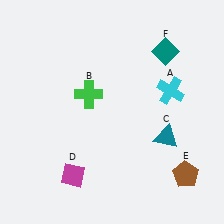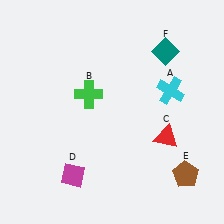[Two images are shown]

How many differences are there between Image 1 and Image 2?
There is 1 difference between the two images.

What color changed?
The triangle (C) changed from teal in Image 1 to red in Image 2.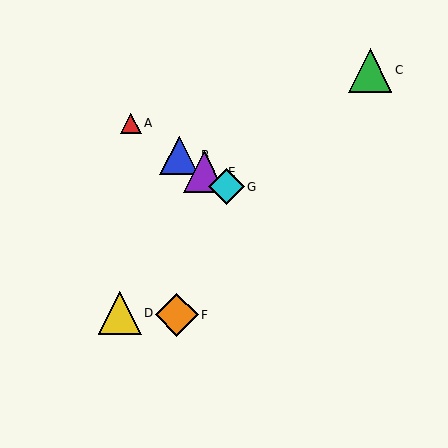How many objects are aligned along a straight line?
4 objects (A, B, E, G) are aligned along a straight line.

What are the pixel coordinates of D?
Object D is at (120, 313).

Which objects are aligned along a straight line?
Objects A, B, E, G are aligned along a straight line.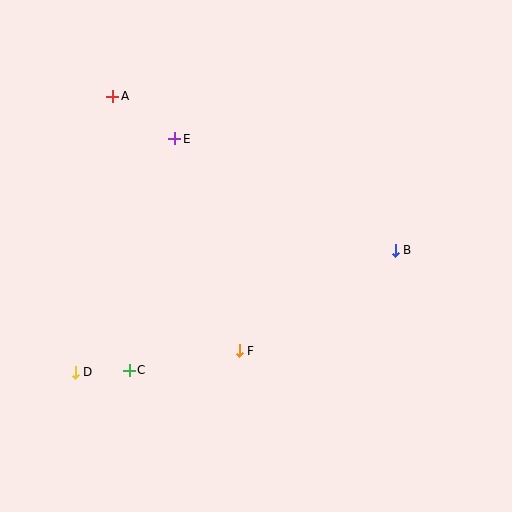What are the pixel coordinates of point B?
Point B is at (395, 250).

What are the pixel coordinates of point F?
Point F is at (239, 351).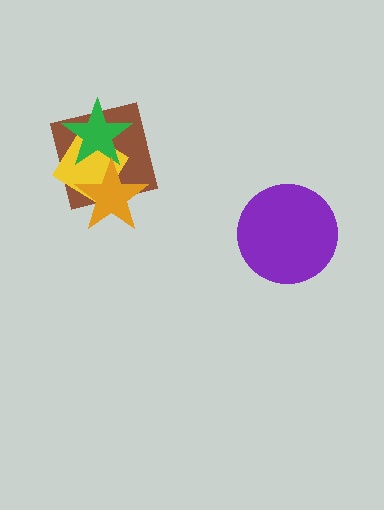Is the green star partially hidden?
Yes, it is partially covered by another shape.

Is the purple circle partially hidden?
No, no other shape covers it.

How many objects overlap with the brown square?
3 objects overlap with the brown square.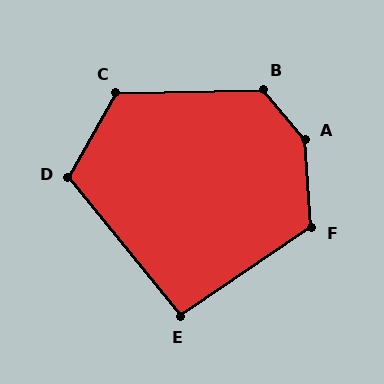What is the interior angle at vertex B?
Approximately 129 degrees (obtuse).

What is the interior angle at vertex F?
Approximately 120 degrees (obtuse).